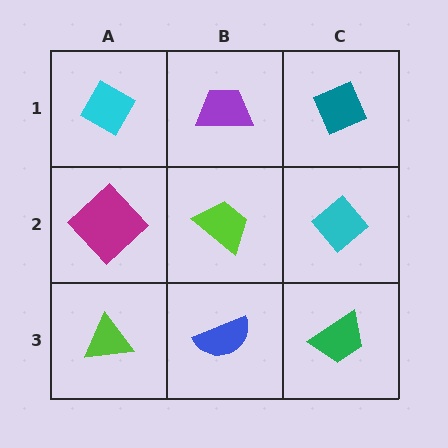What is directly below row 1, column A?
A magenta diamond.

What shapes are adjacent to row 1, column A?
A magenta diamond (row 2, column A), a purple trapezoid (row 1, column B).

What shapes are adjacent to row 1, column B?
A lime trapezoid (row 2, column B), a cyan diamond (row 1, column A), a teal diamond (row 1, column C).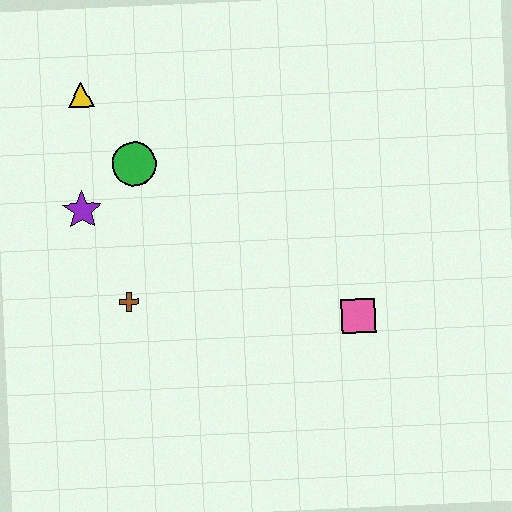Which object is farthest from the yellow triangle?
The pink square is farthest from the yellow triangle.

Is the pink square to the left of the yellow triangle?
No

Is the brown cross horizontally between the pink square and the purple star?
Yes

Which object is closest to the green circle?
The purple star is closest to the green circle.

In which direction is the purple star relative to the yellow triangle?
The purple star is below the yellow triangle.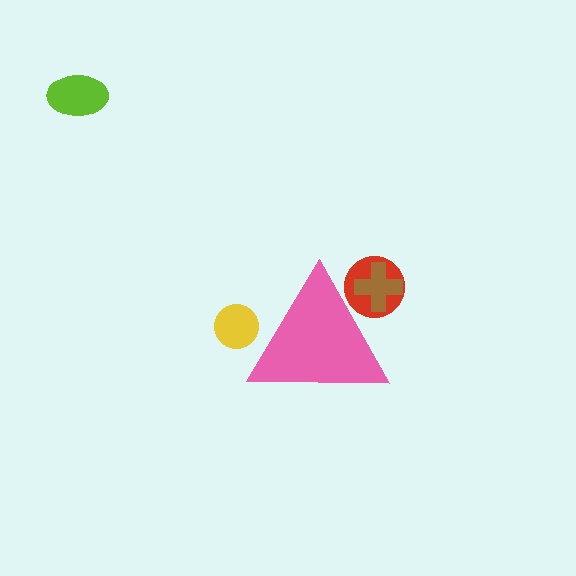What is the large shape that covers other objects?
A pink triangle.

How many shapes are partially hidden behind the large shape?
3 shapes are partially hidden.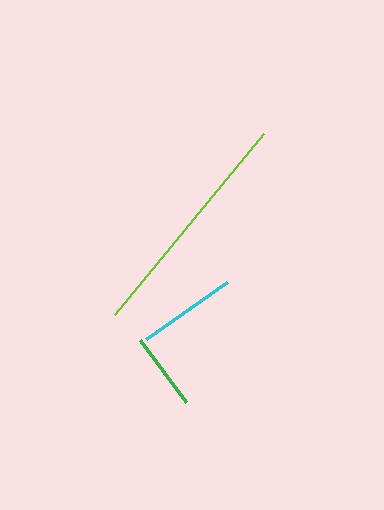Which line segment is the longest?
The lime line is the longest at approximately 234 pixels.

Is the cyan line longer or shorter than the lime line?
The lime line is longer than the cyan line.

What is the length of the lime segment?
The lime segment is approximately 234 pixels long.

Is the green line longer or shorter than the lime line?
The lime line is longer than the green line.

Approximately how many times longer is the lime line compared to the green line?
The lime line is approximately 3.0 times the length of the green line.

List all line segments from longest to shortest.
From longest to shortest: lime, cyan, green.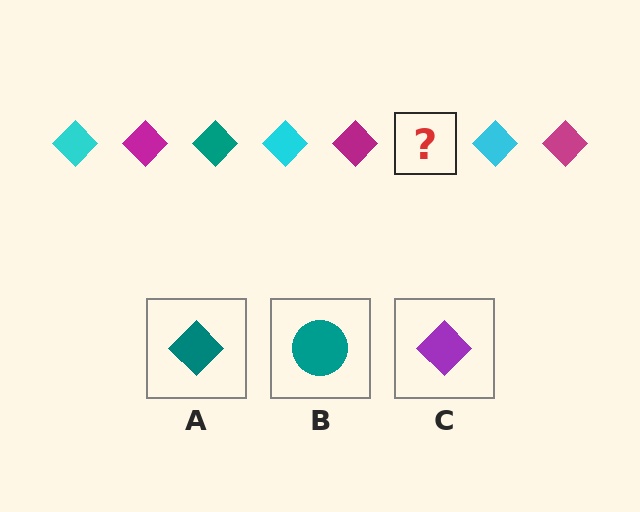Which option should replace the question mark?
Option A.